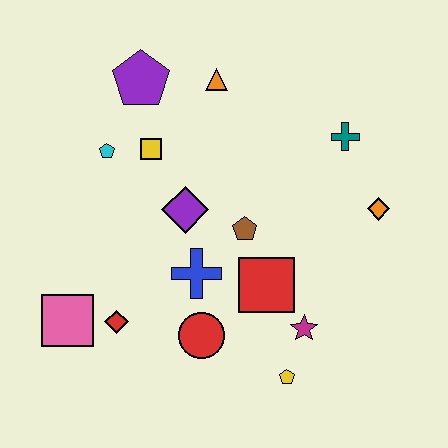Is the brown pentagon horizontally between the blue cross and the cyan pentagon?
No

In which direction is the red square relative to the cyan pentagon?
The red square is to the right of the cyan pentagon.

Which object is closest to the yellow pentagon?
The magenta star is closest to the yellow pentagon.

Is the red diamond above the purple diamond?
No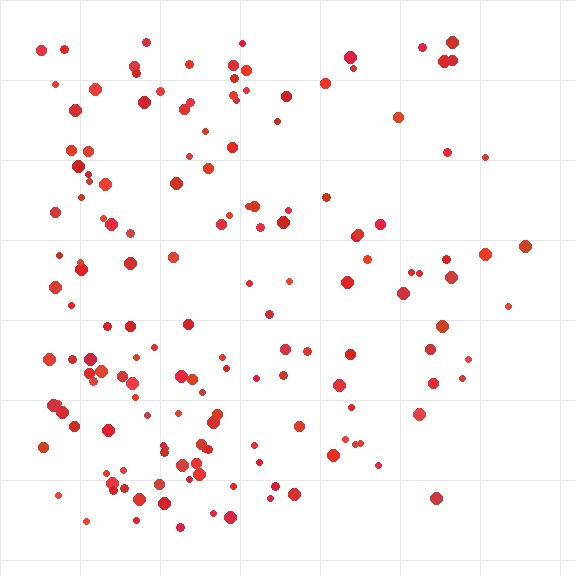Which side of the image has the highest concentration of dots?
The left.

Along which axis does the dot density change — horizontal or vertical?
Horizontal.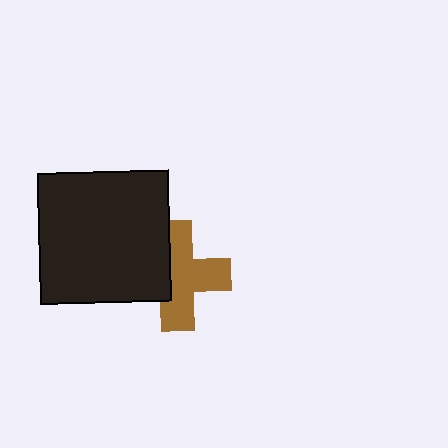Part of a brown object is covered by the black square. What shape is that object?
It is a cross.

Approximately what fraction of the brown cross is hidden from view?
Roughly 36% of the brown cross is hidden behind the black square.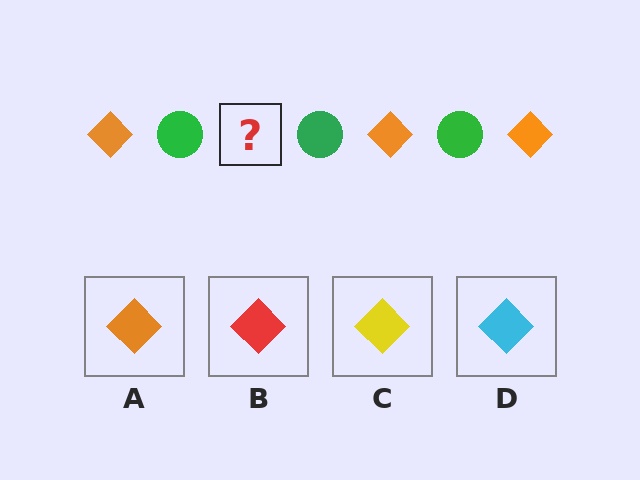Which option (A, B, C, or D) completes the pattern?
A.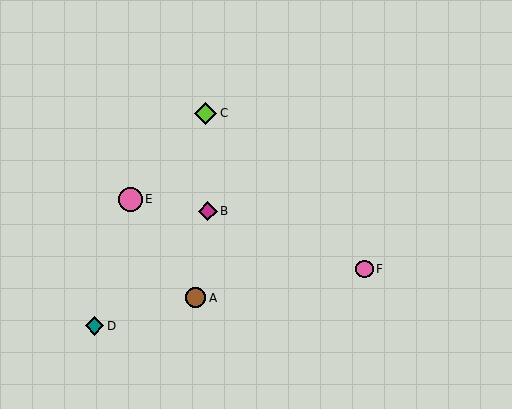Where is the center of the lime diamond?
The center of the lime diamond is at (206, 113).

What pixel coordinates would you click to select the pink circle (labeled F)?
Click at (365, 269) to select the pink circle F.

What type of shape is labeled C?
Shape C is a lime diamond.